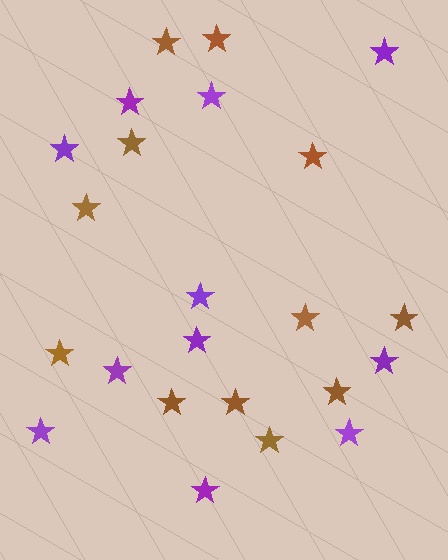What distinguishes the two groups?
There are 2 groups: one group of purple stars (11) and one group of brown stars (12).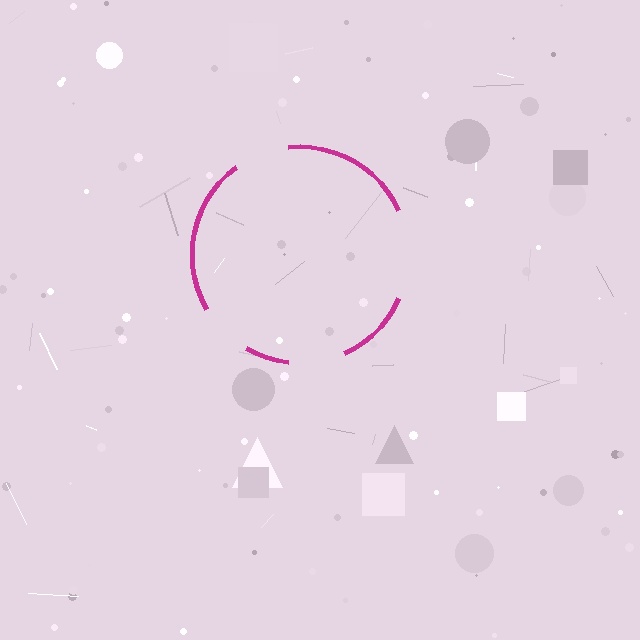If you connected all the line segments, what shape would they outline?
They would outline a circle.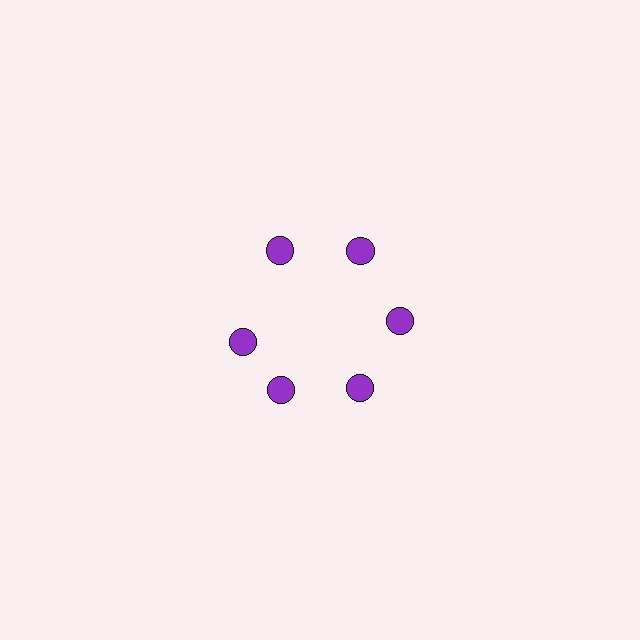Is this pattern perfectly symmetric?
No. The 6 purple circles are arranged in a ring, but one element near the 9 o'clock position is rotated out of alignment along the ring, breaking the 6-fold rotational symmetry.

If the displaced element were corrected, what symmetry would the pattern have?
It would have 6-fold rotational symmetry — the pattern would map onto itself every 60 degrees.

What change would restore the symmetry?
The symmetry would be restored by rotating it back into even spacing with its neighbors so that all 6 circles sit at equal angles and equal distance from the center.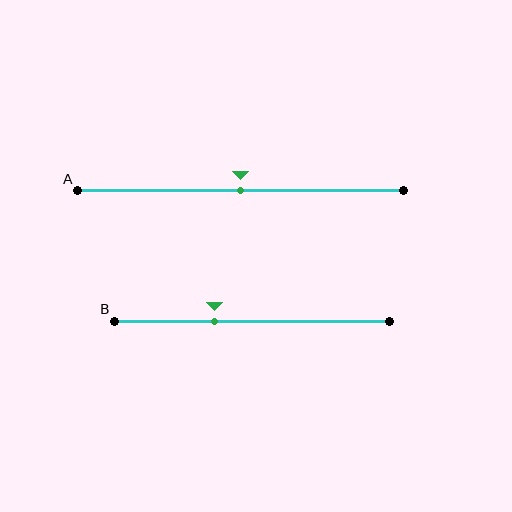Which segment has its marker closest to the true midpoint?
Segment A has its marker closest to the true midpoint.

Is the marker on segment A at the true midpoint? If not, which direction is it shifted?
Yes, the marker on segment A is at the true midpoint.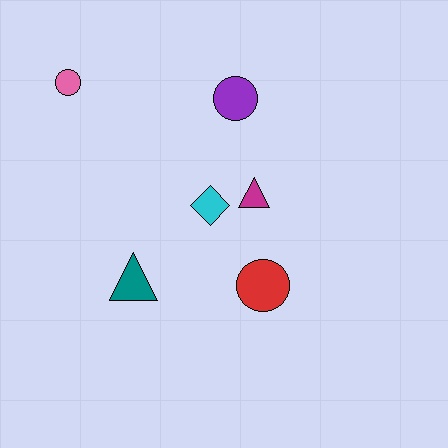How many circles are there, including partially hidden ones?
There are 3 circles.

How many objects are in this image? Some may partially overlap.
There are 6 objects.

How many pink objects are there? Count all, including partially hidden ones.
There is 1 pink object.